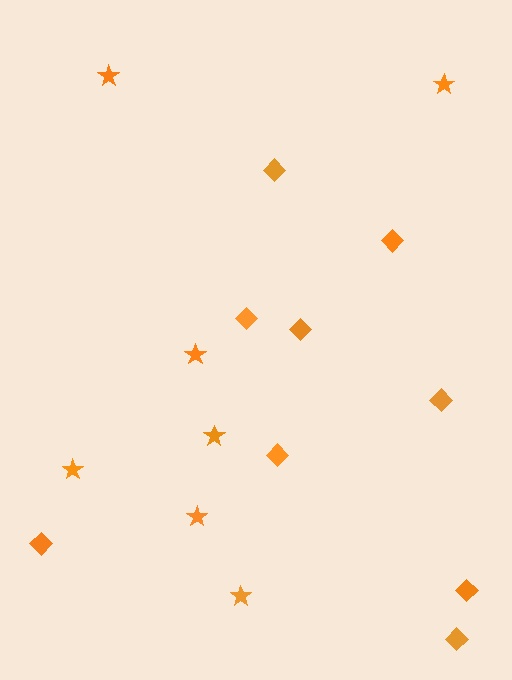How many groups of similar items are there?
There are 2 groups: one group of diamonds (9) and one group of stars (7).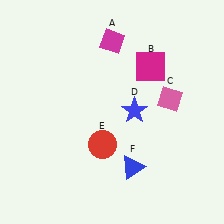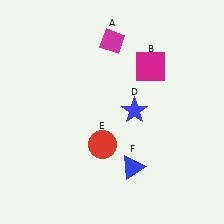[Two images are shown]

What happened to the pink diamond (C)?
The pink diamond (C) was removed in Image 2. It was in the top-right area of Image 1.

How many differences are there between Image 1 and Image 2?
There is 1 difference between the two images.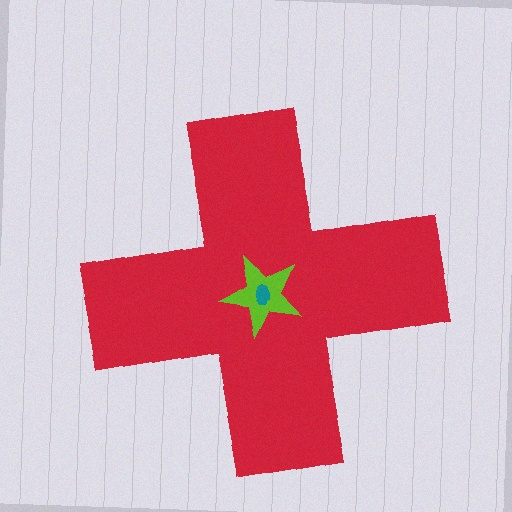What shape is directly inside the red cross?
The lime star.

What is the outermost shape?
The red cross.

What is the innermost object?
The teal ellipse.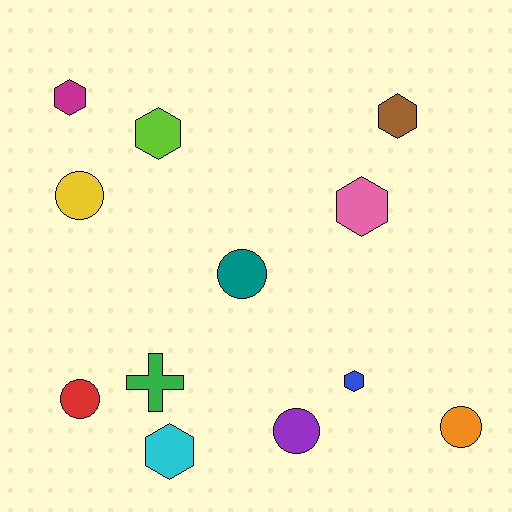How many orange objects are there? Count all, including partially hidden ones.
There is 1 orange object.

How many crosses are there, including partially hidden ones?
There is 1 cross.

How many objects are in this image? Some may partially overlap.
There are 12 objects.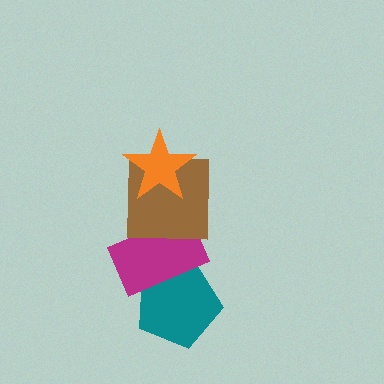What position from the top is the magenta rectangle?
The magenta rectangle is 3rd from the top.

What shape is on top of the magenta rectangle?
The brown square is on top of the magenta rectangle.